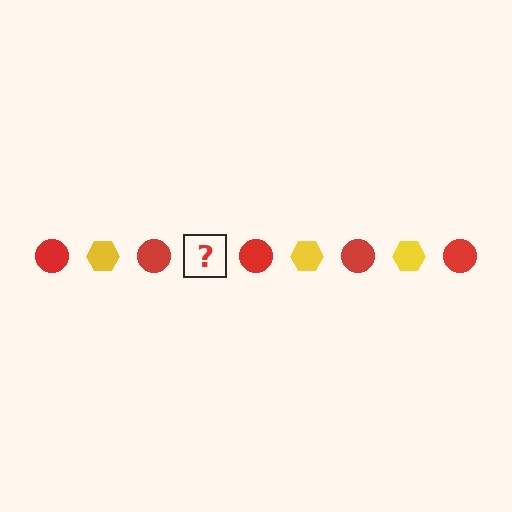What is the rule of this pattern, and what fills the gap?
The rule is that the pattern alternates between red circle and yellow hexagon. The gap should be filled with a yellow hexagon.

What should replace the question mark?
The question mark should be replaced with a yellow hexagon.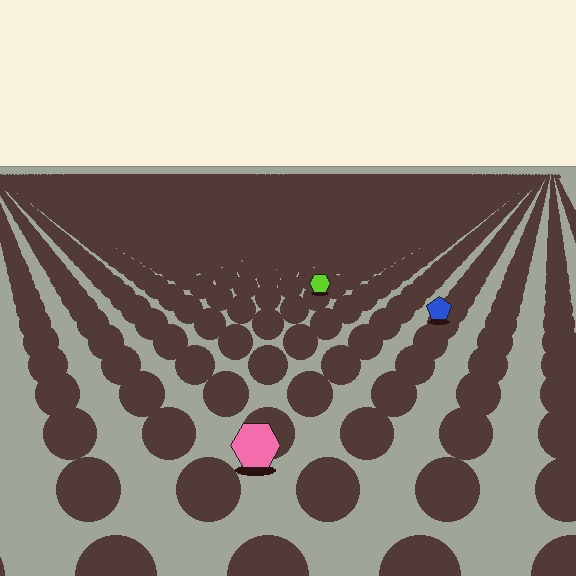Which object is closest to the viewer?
The pink hexagon is closest. The texture marks near it are larger and more spread out.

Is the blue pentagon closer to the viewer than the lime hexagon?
Yes. The blue pentagon is closer — you can tell from the texture gradient: the ground texture is coarser near it.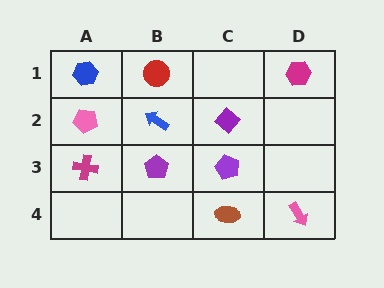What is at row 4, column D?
A pink arrow.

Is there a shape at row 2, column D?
No, that cell is empty.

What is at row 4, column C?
A brown ellipse.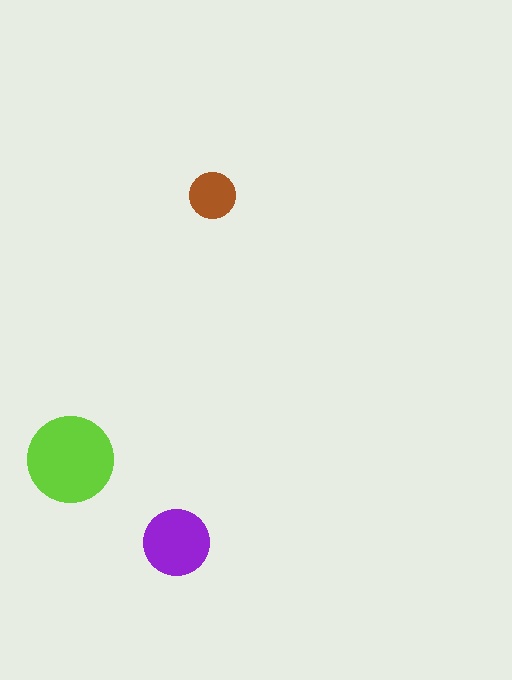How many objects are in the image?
There are 3 objects in the image.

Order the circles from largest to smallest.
the lime one, the purple one, the brown one.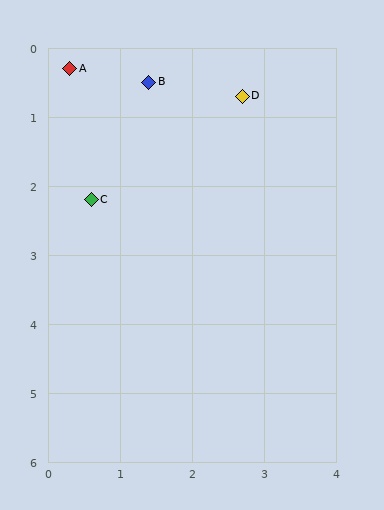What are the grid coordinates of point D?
Point D is at approximately (2.7, 0.7).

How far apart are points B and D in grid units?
Points B and D are about 1.3 grid units apart.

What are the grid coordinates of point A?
Point A is at approximately (0.3, 0.3).